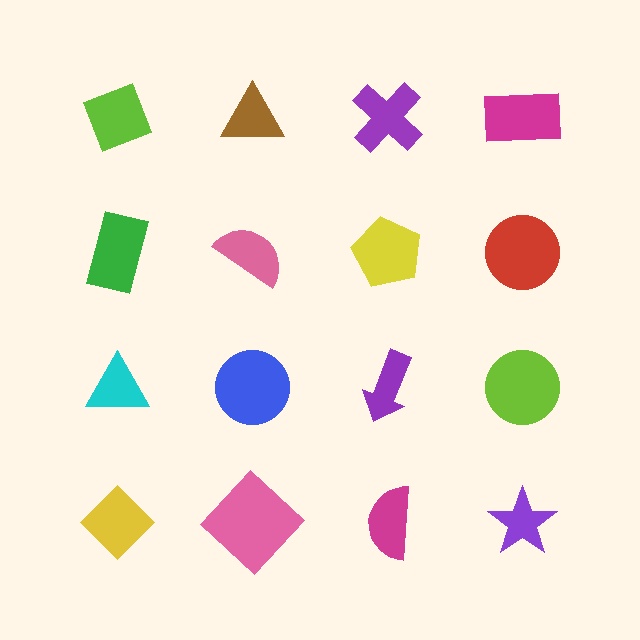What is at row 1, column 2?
A brown triangle.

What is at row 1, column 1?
A lime diamond.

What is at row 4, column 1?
A yellow diamond.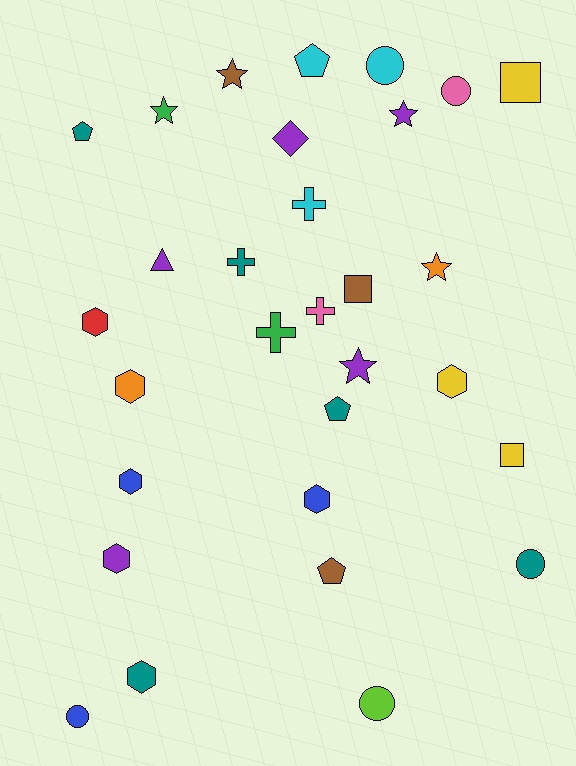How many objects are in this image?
There are 30 objects.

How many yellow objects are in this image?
There are 3 yellow objects.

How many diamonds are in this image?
There is 1 diamond.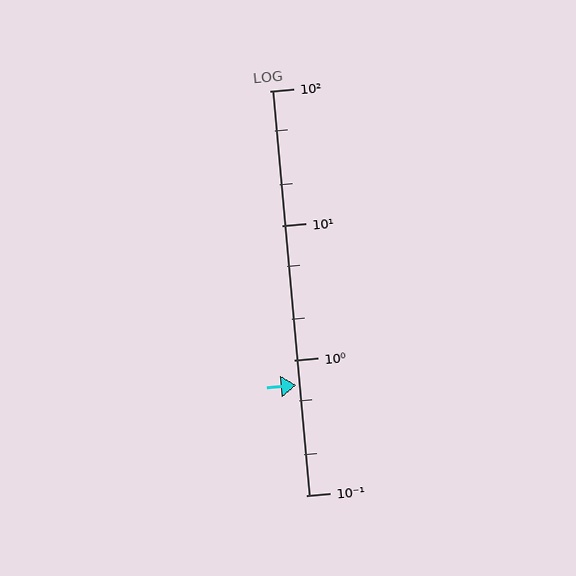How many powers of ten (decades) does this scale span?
The scale spans 3 decades, from 0.1 to 100.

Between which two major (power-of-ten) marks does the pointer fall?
The pointer is between 0.1 and 1.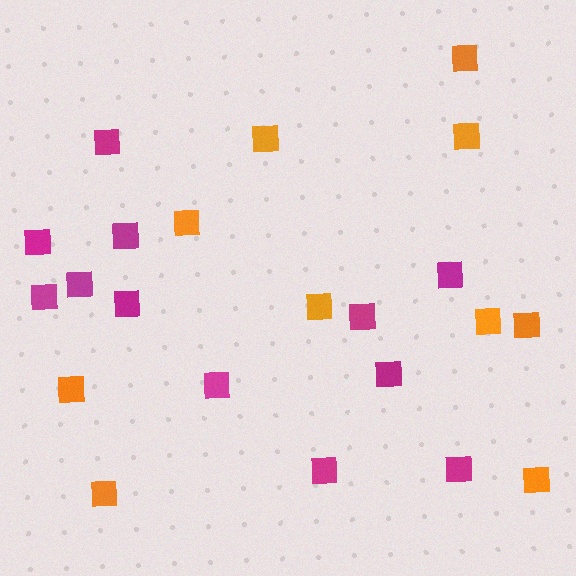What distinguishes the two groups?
There are 2 groups: one group of orange squares (10) and one group of magenta squares (12).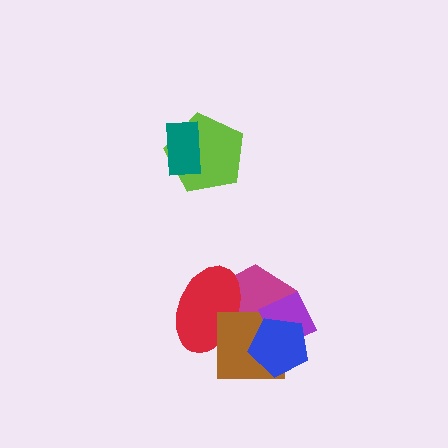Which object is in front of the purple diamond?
The blue pentagon is in front of the purple diamond.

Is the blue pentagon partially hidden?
No, no other shape covers it.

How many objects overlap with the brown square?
4 objects overlap with the brown square.